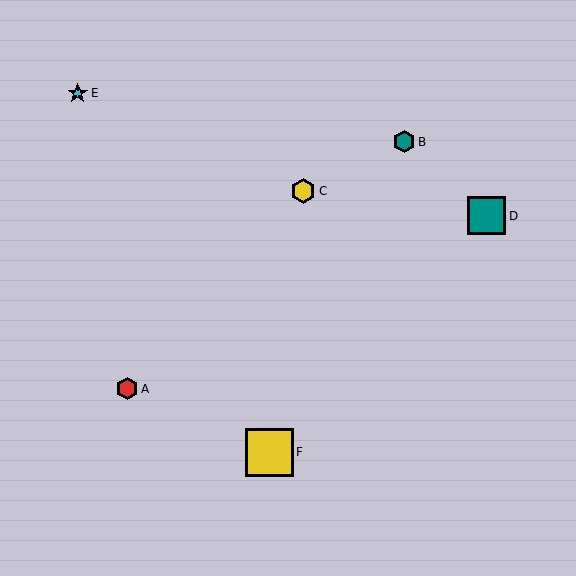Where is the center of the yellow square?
The center of the yellow square is at (269, 452).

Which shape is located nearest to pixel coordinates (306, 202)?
The yellow hexagon (labeled C) at (303, 191) is nearest to that location.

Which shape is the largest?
The yellow square (labeled F) is the largest.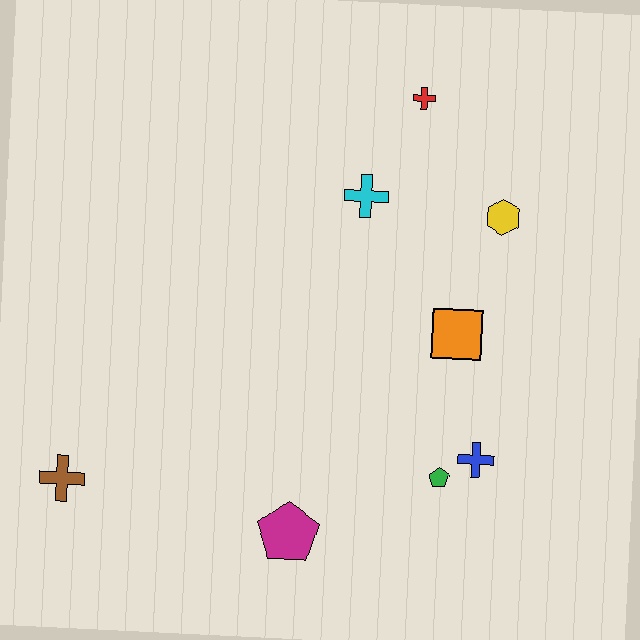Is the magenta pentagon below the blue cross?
Yes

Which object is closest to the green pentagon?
The blue cross is closest to the green pentagon.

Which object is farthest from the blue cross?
The brown cross is farthest from the blue cross.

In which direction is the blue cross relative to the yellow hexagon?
The blue cross is below the yellow hexagon.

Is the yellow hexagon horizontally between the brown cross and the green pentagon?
No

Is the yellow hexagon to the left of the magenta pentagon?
No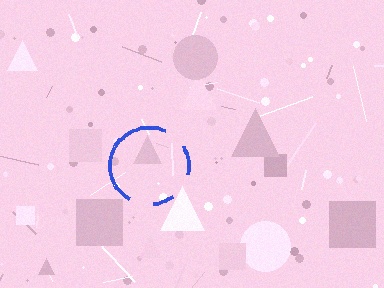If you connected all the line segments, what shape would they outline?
They would outline a circle.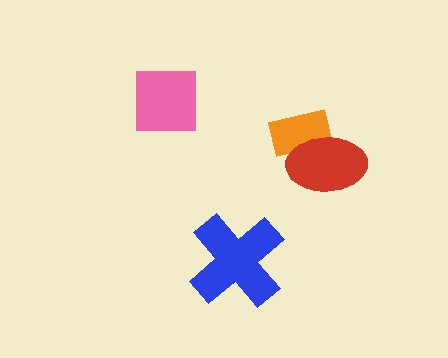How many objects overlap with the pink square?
0 objects overlap with the pink square.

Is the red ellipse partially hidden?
No, no other shape covers it.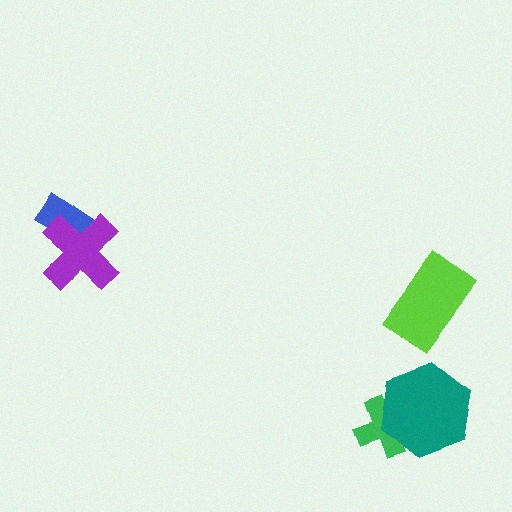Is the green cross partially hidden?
Yes, it is partially covered by another shape.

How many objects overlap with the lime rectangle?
0 objects overlap with the lime rectangle.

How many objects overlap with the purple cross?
1 object overlaps with the purple cross.